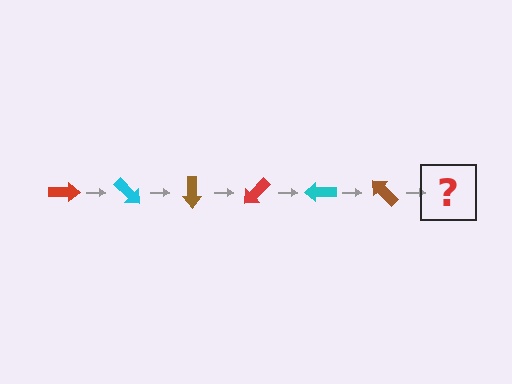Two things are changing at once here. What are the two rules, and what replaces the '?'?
The two rules are that it rotates 45 degrees each step and the color cycles through red, cyan, and brown. The '?' should be a red arrow, rotated 270 degrees from the start.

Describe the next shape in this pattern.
It should be a red arrow, rotated 270 degrees from the start.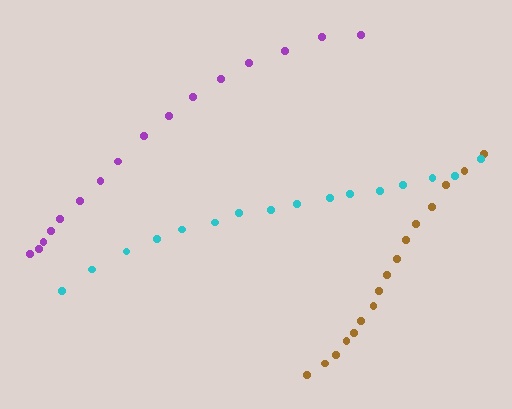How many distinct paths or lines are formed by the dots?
There are 3 distinct paths.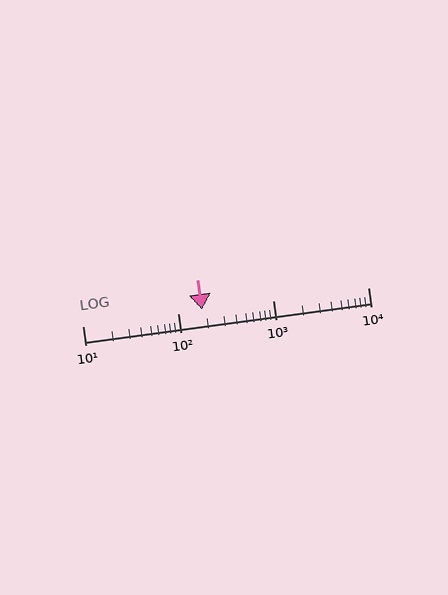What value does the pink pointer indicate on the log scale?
The pointer indicates approximately 180.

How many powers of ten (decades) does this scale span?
The scale spans 3 decades, from 10 to 10000.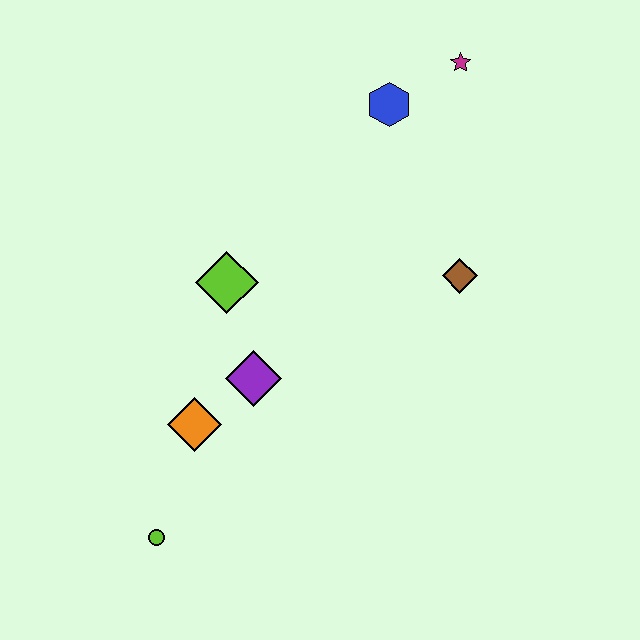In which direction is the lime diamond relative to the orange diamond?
The lime diamond is above the orange diamond.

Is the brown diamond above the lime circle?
Yes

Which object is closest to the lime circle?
The orange diamond is closest to the lime circle.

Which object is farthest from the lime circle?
The magenta star is farthest from the lime circle.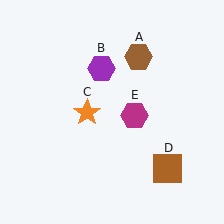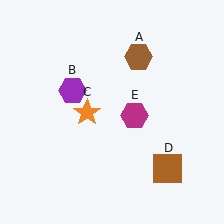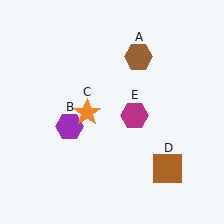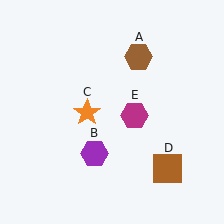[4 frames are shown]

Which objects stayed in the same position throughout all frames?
Brown hexagon (object A) and orange star (object C) and brown square (object D) and magenta hexagon (object E) remained stationary.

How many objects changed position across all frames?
1 object changed position: purple hexagon (object B).